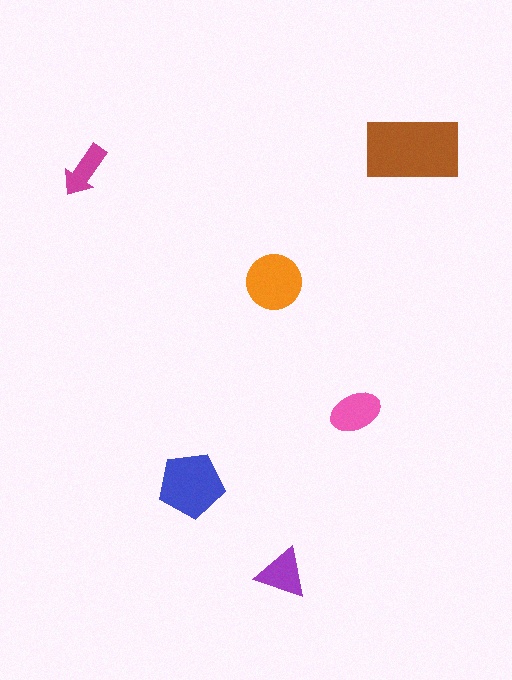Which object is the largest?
The brown rectangle.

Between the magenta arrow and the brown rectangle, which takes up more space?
The brown rectangle.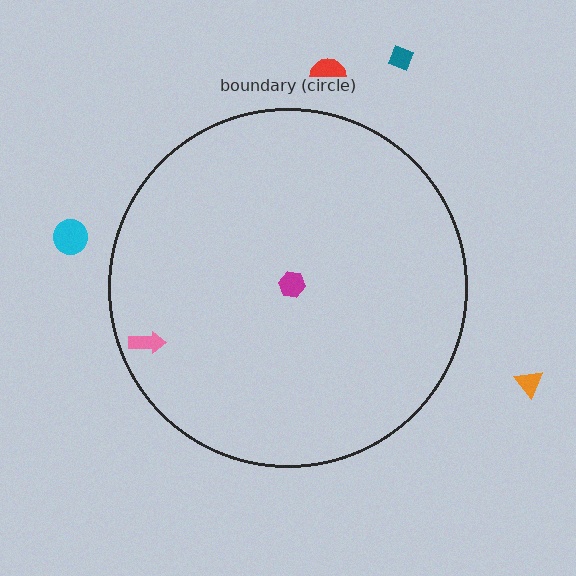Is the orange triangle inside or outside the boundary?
Outside.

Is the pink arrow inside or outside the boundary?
Inside.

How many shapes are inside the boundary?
2 inside, 4 outside.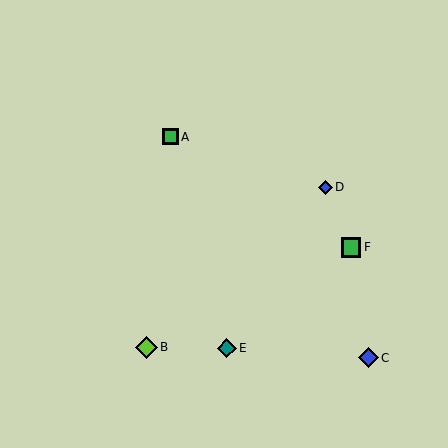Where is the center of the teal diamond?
The center of the teal diamond is at (227, 348).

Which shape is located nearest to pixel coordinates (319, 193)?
The blue diamond (labeled D) at (325, 187) is nearest to that location.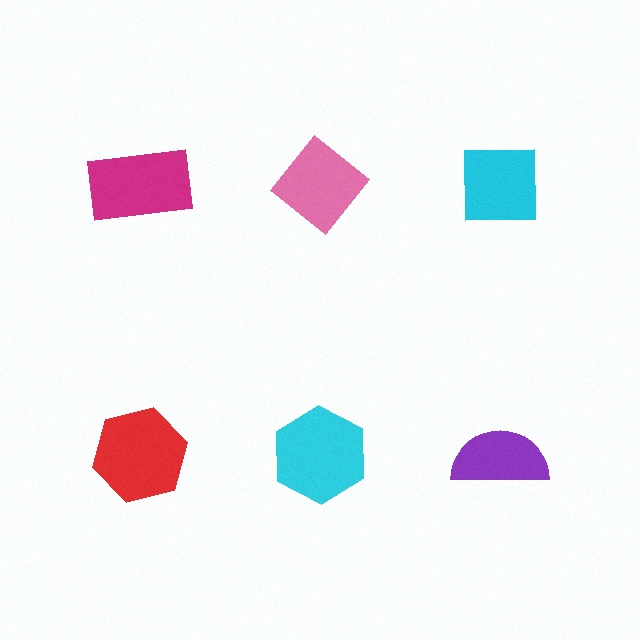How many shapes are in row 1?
3 shapes.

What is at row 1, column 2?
A pink diamond.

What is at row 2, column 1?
A red hexagon.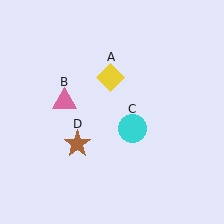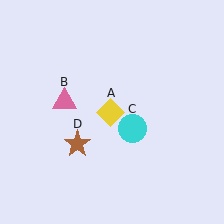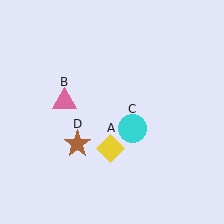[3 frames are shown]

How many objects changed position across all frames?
1 object changed position: yellow diamond (object A).